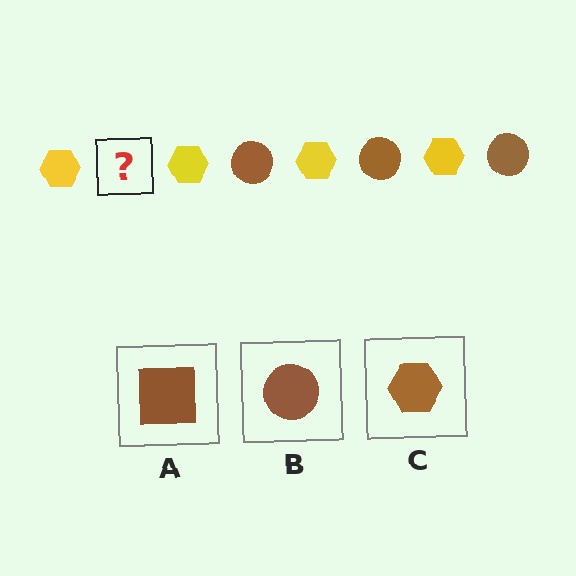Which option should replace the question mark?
Option B.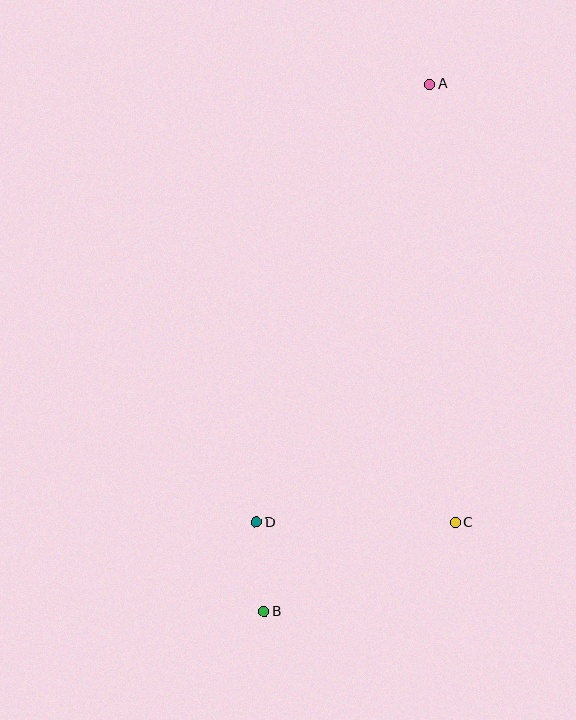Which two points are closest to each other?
Points B and D are closest to each other.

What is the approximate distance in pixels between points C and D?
The distance between C and D is approximately 199 pixels.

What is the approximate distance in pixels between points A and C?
The distance between A and C is approximately 439 pixels.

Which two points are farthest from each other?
Points A and B are farthest from each other.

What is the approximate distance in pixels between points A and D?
The distance between A and D is approximately 471 pixels.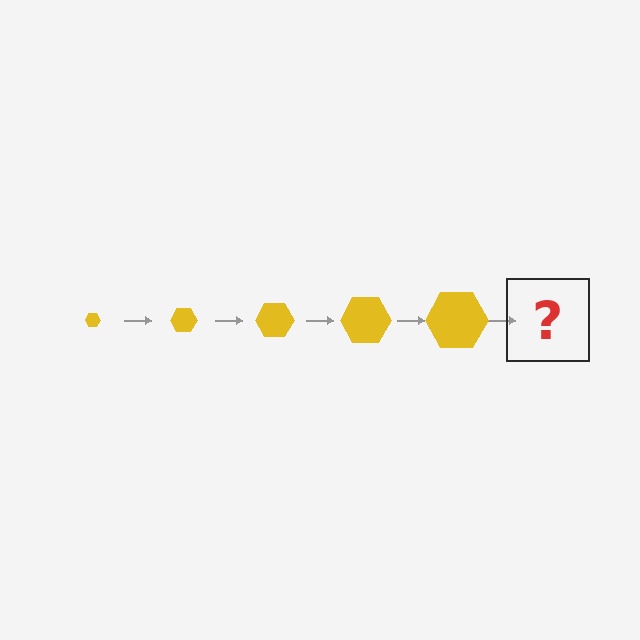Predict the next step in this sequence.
The next step is a yellow hexagon, larger than the previous one.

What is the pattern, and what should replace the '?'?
The pattern is that the hexagon gets progressively larger each step. The '?' should be a yellow hexagon, larger than the previous one.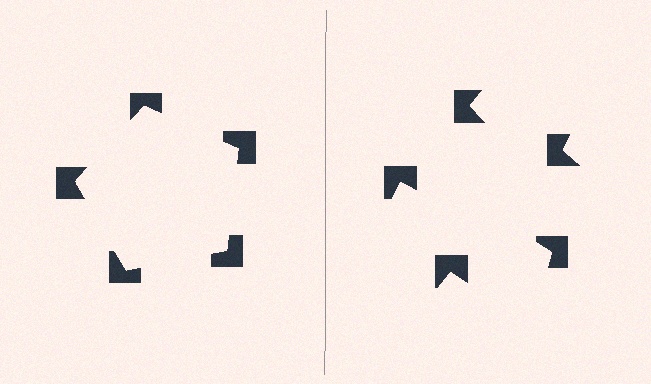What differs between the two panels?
The notched squares are positioned identically on both sides; only the wedge orientations differ. On the left they align to a pentagon; on the right they are misaligned.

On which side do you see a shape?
An illusory pentagon appears on the left side. On the right side the wedge cuts are rotated, so no coherent shape forms.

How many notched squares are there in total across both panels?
10 — 5 on each side.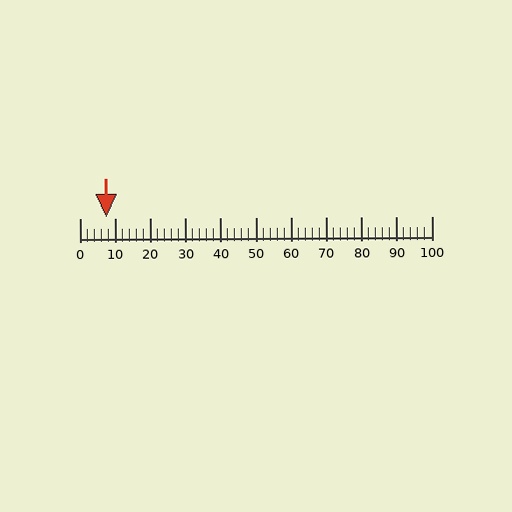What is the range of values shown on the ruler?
The ruler shows values from 0 to 100.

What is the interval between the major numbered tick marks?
The major tick marks are spaced 10 units apart.